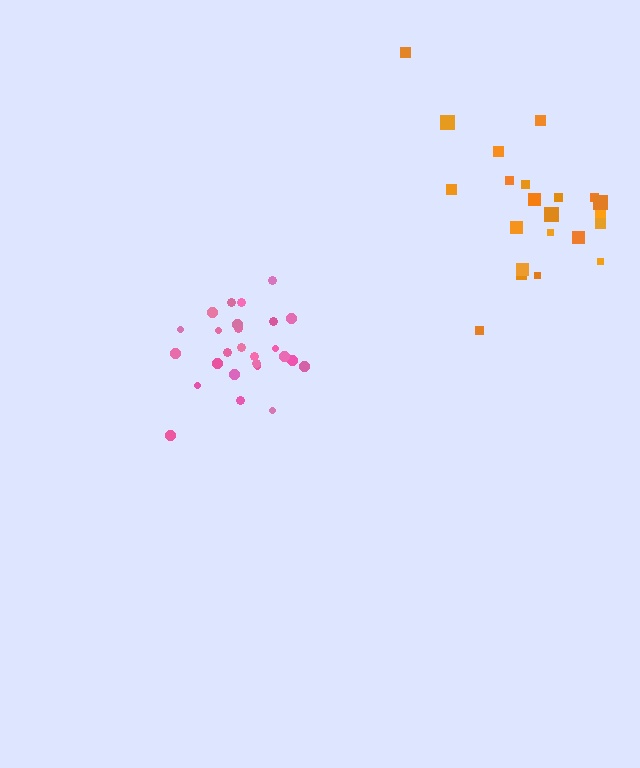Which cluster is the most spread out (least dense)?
Orange.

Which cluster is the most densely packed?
Pink.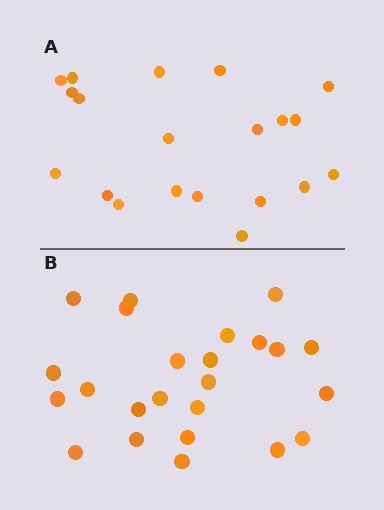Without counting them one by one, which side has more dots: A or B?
Region B (the bottom region) has more dots.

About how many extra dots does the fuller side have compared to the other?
Region B has about 4 more dots than region A.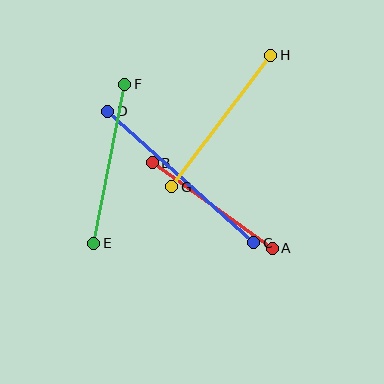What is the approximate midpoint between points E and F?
The midpoint is at approximately (109, 164) pixels.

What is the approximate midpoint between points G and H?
The midpoint is at approximately (221, 121) pixels.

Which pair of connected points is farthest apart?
Points C and D are farthest apart.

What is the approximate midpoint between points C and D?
The midpoint is at approximately (181, 177) pixels.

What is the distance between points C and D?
The distance is approximately 197 pixels.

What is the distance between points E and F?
The distance is approximately 162 pixels.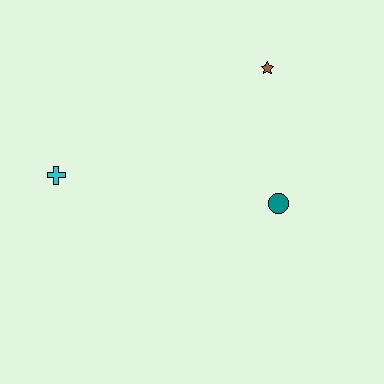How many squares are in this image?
There are no squares.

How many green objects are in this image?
There are no green objects.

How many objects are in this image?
There are 3 objects.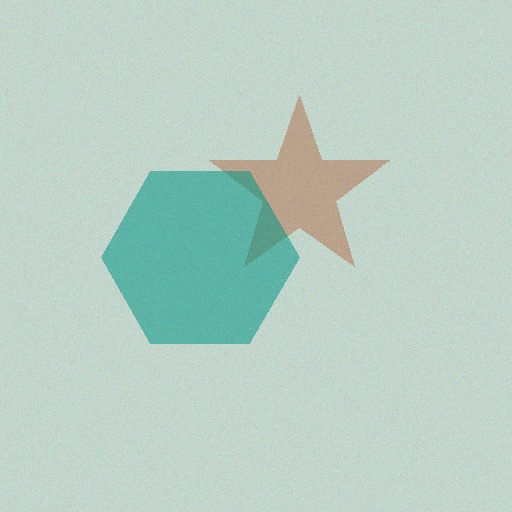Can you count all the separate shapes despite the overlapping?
Yes, there are 2 separate shapes.